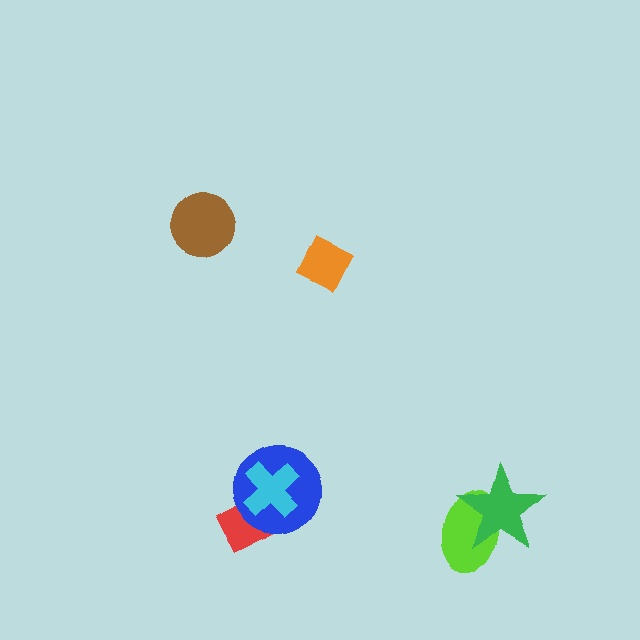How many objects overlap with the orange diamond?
0 objects overlap with the orange diamond.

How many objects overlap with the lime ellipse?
1 object overlaps with the lime ellipse.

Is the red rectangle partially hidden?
Yes, it is partially covered by another shape.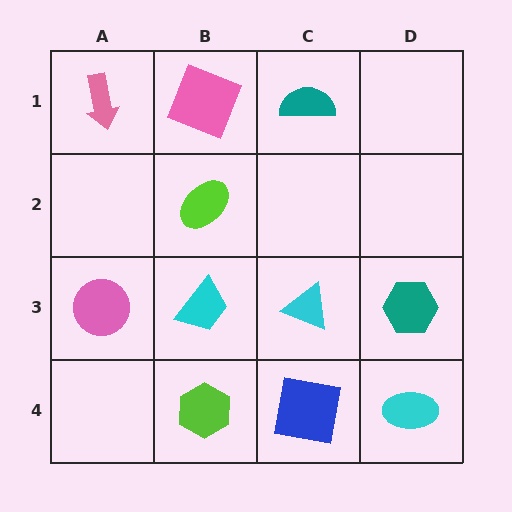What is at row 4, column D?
A cyan ellipse.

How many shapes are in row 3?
4 shapes.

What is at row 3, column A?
A pink circle.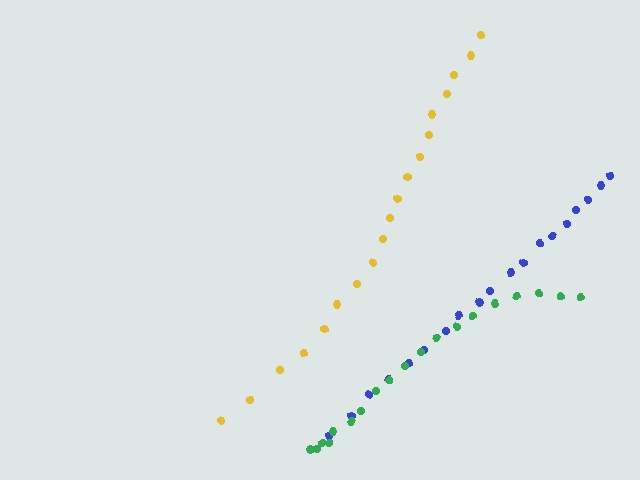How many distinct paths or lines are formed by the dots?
There are 3 distinct paths.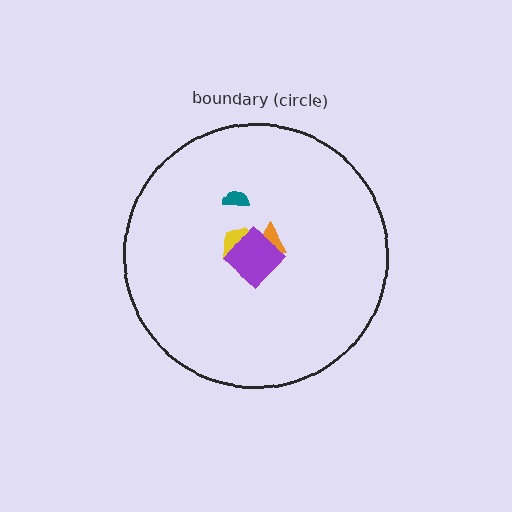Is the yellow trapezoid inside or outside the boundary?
Inside.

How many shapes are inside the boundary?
4 inside, 0 outside.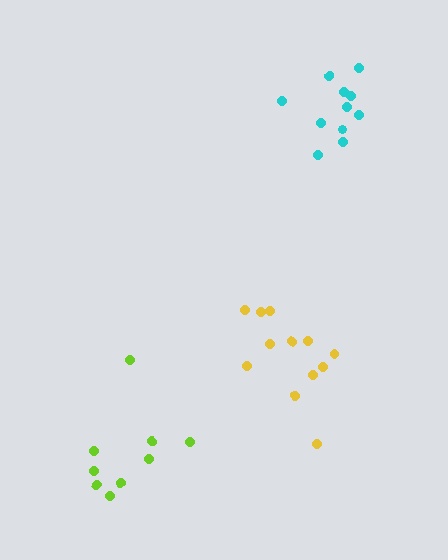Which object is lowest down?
The lime cluster is bottommost.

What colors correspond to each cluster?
The clusters are colored: yellow, lime, cyan.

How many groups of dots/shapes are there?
There are 3 groups.